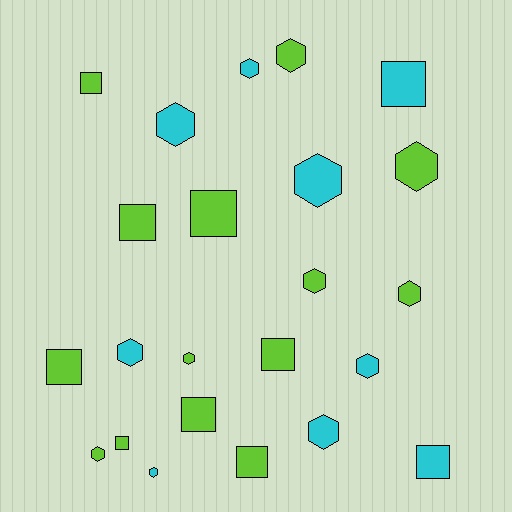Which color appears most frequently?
Lime, with 14 objects.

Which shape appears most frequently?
Hexagon, with 13 objects.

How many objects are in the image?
There are 23 objects.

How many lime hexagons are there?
There are 6 lime hexagons.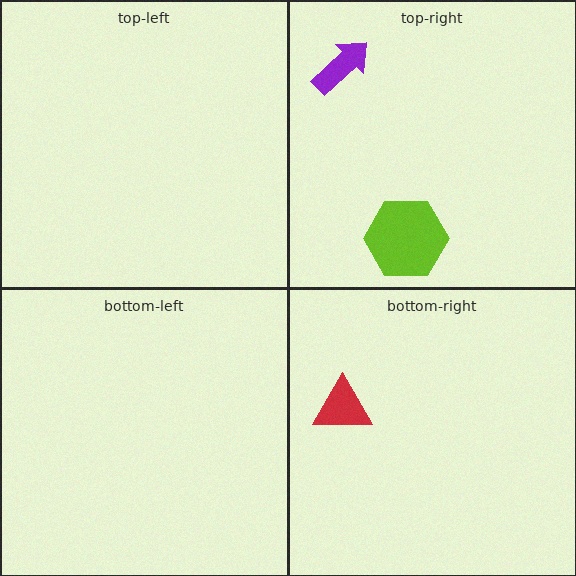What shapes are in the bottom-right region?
The red triangle.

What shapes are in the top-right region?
The purple arrow, the lime hexagon.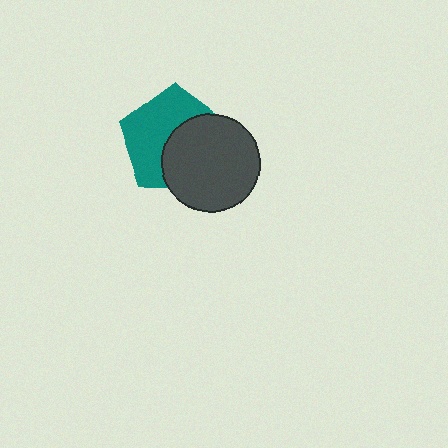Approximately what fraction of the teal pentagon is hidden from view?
Roughly 47% of the teal pentagon is hidden behind the dark gray circle.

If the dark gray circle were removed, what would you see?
You would see the complete teal pentagon.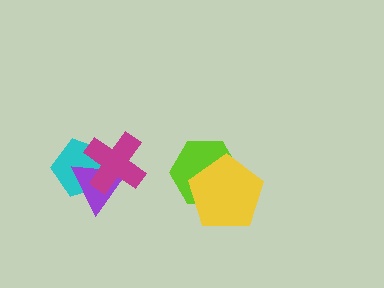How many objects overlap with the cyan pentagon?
2 objects overlap with the cyan pentagon.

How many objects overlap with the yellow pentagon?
1 object overlaps with the yellow pentagon.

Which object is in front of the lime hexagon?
The yellow pentagon is in front of the lime hexagon.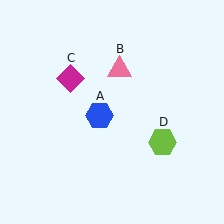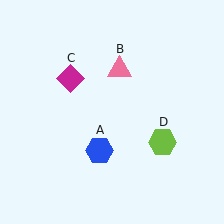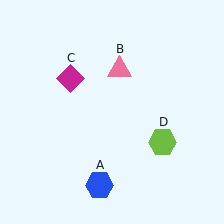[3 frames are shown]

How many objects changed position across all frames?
1 object changed position: blue hexagon (object A).